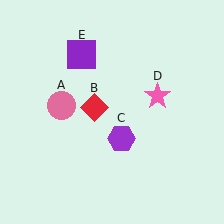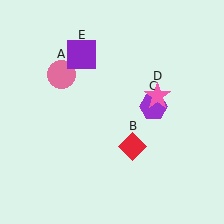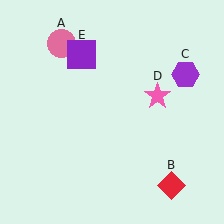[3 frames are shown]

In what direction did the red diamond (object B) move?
The red diamond (object B) moved down and to the right.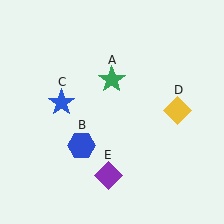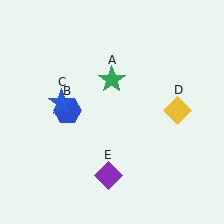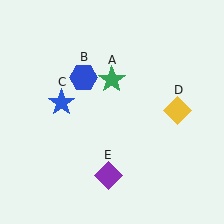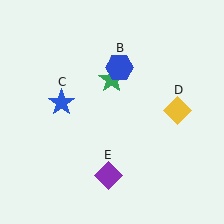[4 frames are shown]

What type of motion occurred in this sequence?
The blue hexagon (object B) rotated clockwise around the center of the scene.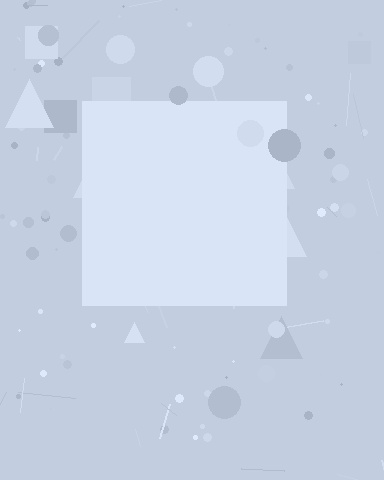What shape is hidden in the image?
A square is hidden in the image.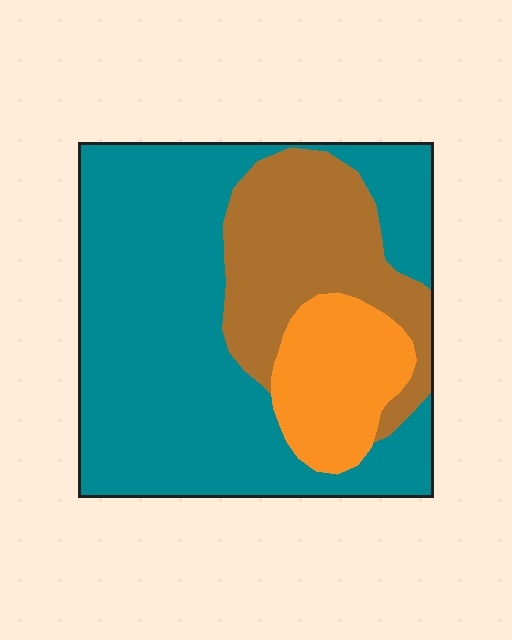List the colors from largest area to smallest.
From largest to smallest: teal, brown, orange.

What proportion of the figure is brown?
Brown covers 24% of the figure.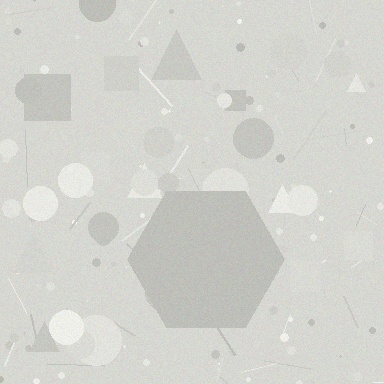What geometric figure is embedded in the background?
A hexagon is embedded in the background.